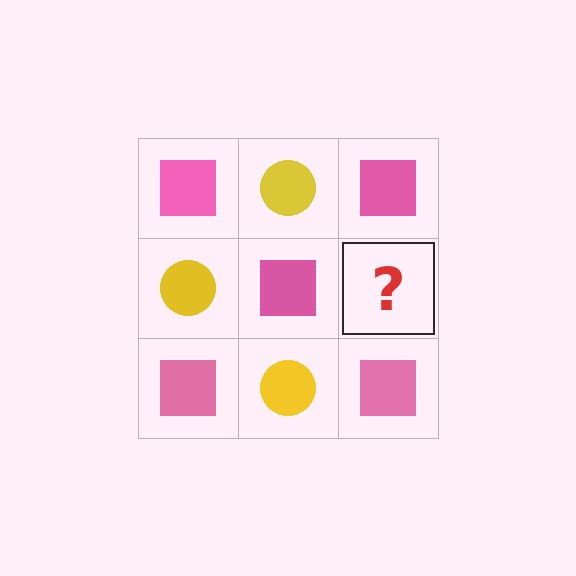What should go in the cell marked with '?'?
The missing cell should contain a yellow circle.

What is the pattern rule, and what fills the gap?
The rule is that it alternates pink square and yellow circle in a checkerboard pattern. The gap should be filled with a yellow circle.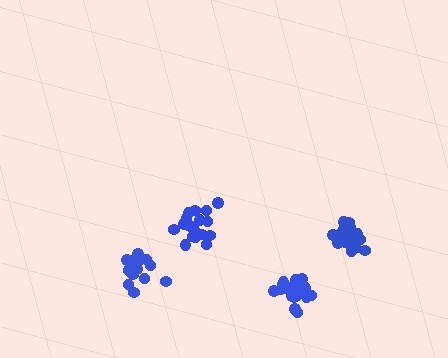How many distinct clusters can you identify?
There are 4 distinct clusters.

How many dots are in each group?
Group 1: 20 dots, Group 2: 18 dots, Group 3: 20 dots, Group 4: 16 dots (74 total).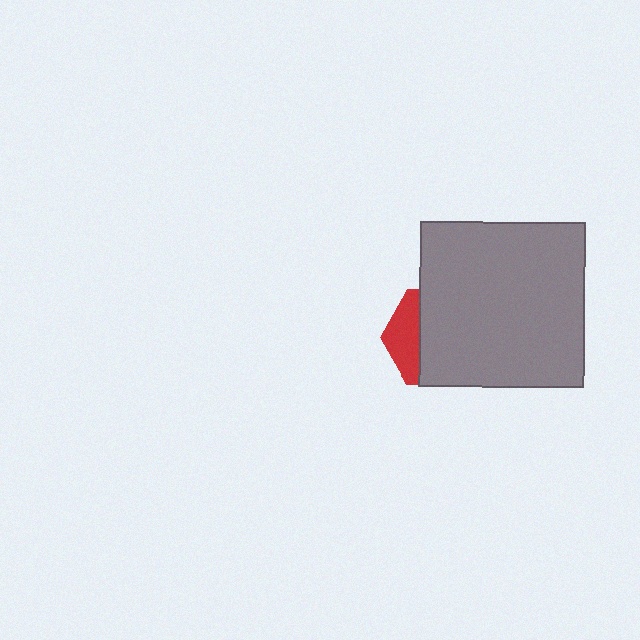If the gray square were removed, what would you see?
You would see the complete red hexagon.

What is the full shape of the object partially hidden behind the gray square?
The partially hidden object is a red hexagon.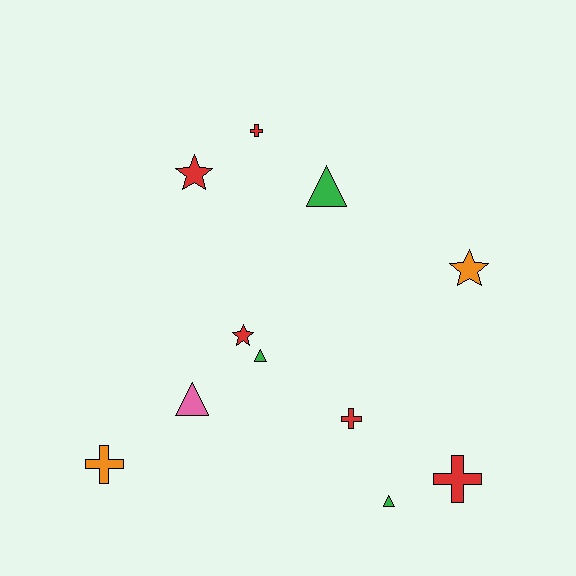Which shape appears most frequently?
Triangle, with 4 objects.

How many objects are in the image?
There are 11 objects.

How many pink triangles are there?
There is 1 pink triangle.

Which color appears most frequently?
Red, with 5 objects.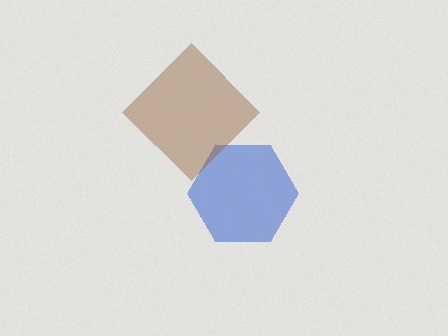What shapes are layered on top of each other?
The layered shapes are: a blue hexagon, a brown diamond.